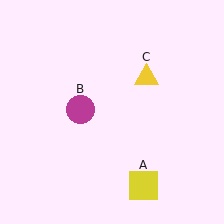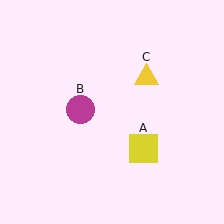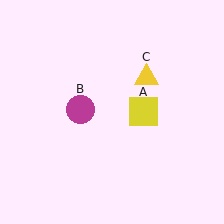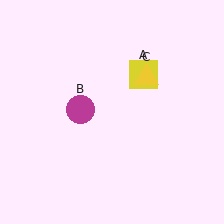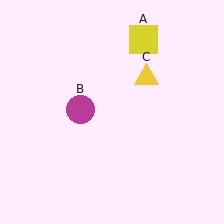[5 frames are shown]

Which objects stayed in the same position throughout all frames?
Magenta circle (object B) and yellow triangle (object C) remained stationary.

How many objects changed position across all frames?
1 object changed position: yellow square (object A).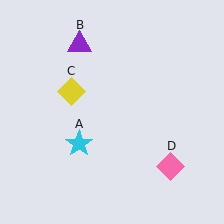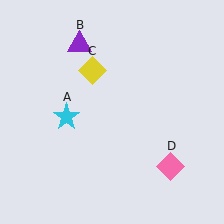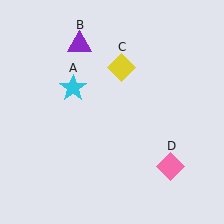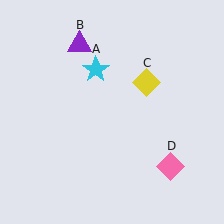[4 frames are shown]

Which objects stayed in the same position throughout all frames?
Purple triangle (object B) and pink diamond (object D) remained stationary.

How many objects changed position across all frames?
2 objects changed position: cyan star (object A), yellow diamond (object C).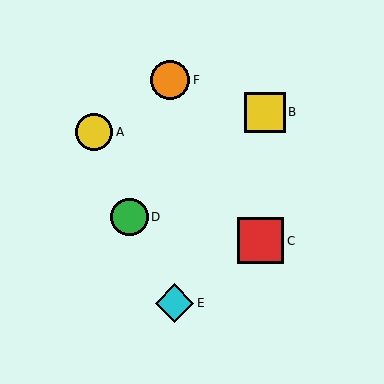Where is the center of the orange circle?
The center of the orange circle is at (170, 80).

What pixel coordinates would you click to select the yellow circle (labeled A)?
Click at (94, 132) to select the yellow circle A.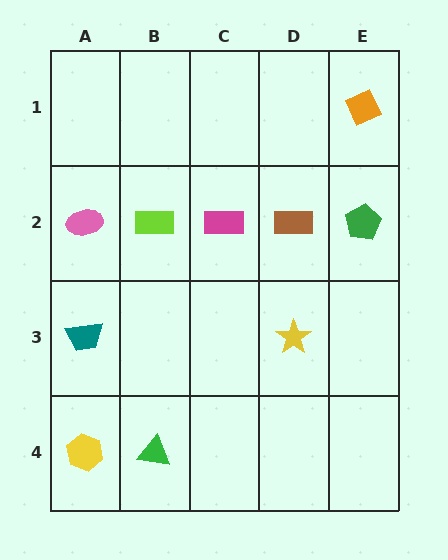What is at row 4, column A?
A yellow hexagon.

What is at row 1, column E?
An orange diamond.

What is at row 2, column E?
A green pentagon.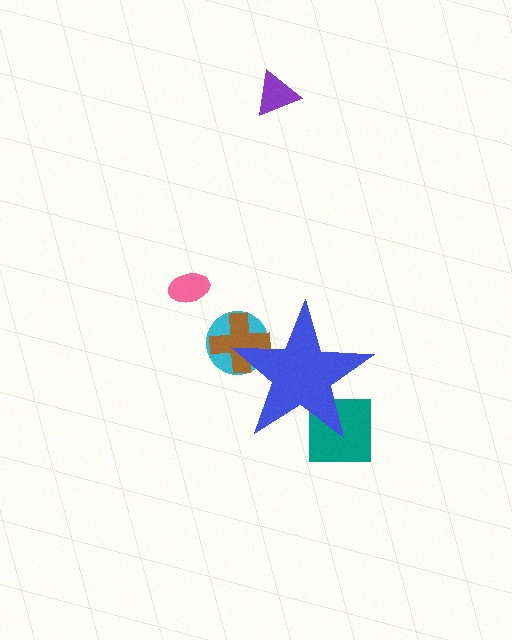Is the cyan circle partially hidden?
Yes, the cyan circle is partially hidden behind the blue star.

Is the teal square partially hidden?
Yes, the teal square is partially hidden behind the blue star.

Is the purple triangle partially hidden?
No, the purple triangle is fully visible.